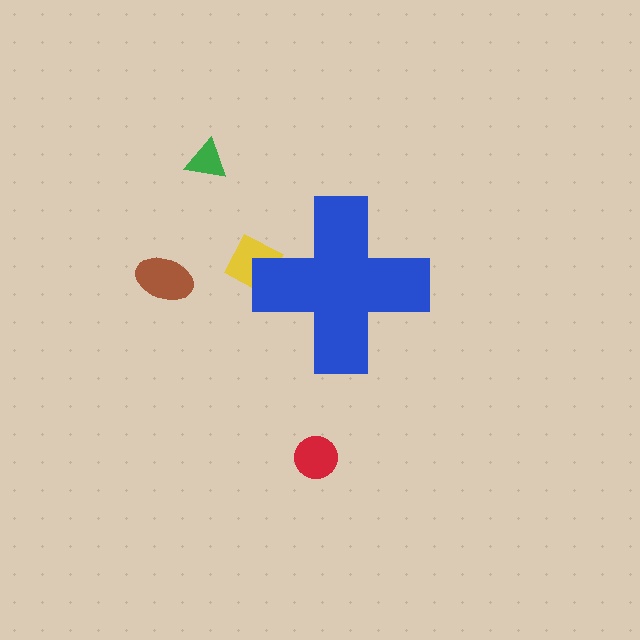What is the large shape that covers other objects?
A blue cross.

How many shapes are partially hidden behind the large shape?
1 shape is partially hidden.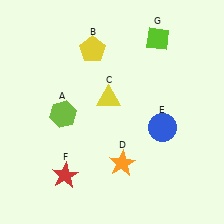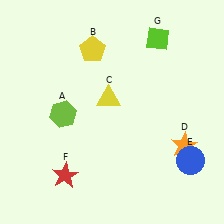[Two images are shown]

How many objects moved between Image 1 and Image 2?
2 objects moved between the two images.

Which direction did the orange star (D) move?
The orange star (D) moved right.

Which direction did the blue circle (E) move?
The blue circle (E) moved down.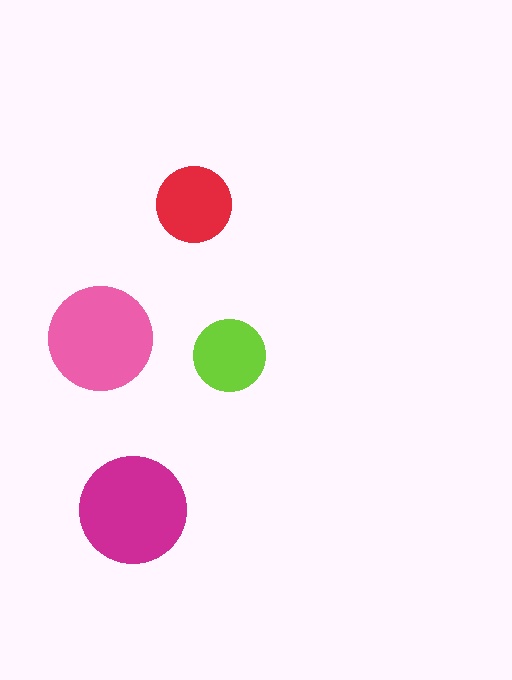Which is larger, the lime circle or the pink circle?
The pink one.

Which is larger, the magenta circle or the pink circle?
The magenta one.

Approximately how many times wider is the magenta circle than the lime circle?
About 1.5 times wider.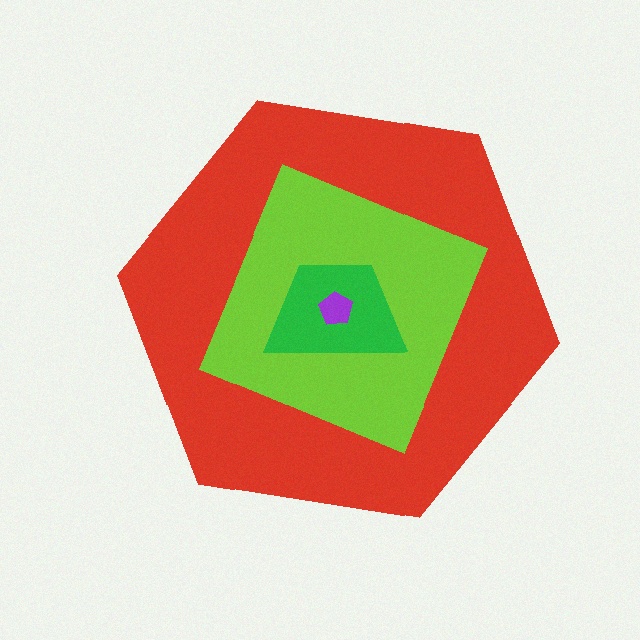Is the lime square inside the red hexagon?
Yes.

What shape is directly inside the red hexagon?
The lime square.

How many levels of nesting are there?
4.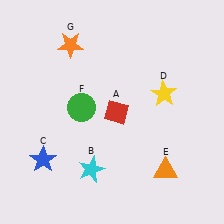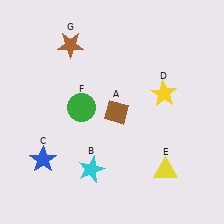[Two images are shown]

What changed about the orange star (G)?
In Image 1, G is orange. In Image 2, it changed to brown.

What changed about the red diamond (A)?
In Image 1, A is red. In Image 2, it changed to brown.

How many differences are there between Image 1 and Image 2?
There are 3 differences between the two images.